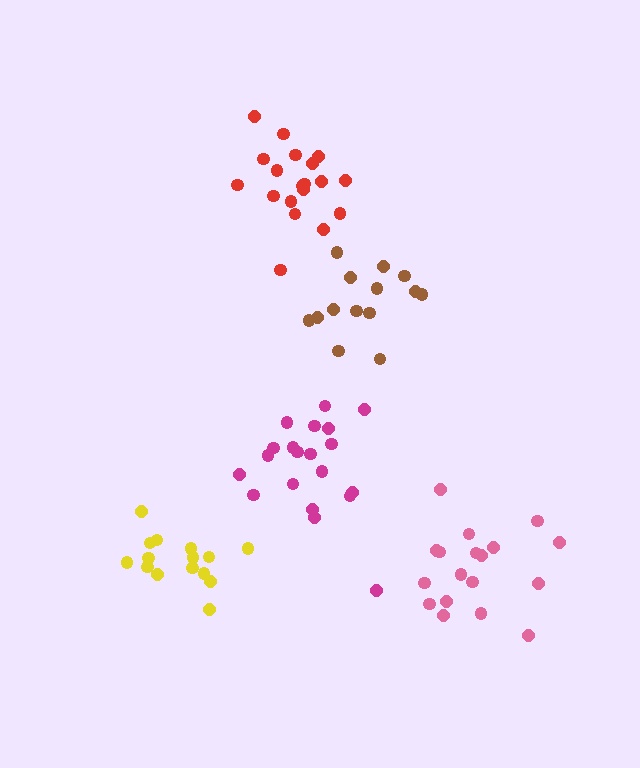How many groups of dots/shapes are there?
There are 5 groups.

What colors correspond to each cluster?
The clusters are colored: red, pink, yellow, brown, magenta.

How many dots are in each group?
Group 1: 19 dots, Group 2: 18 dots, Group 3: 15 dots, Group 4: 14 dots, Group 5: 20 dots (86 total).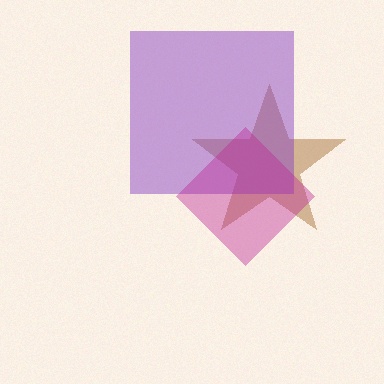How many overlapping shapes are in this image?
There are 3 overlapping shapes in the image.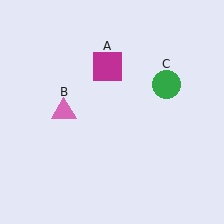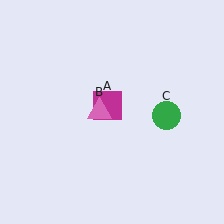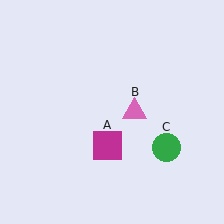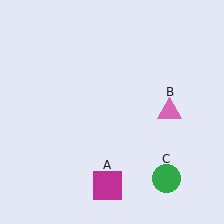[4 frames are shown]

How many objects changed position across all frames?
3 objects changed position: magenta square (object A), pink triangle (object B), green circle (object C).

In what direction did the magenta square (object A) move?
The magenta square (object A) moved down.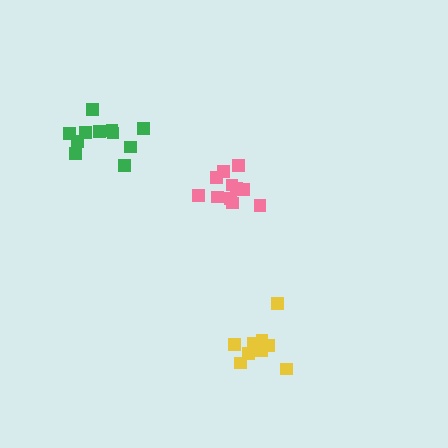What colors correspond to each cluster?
The clusters are colored: yellow, pink, green.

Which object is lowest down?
The yellow cluster is bottommost.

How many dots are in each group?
Group 1: 9 dots, Group 2: 11 dots, Group 3: 11 dots (31 total).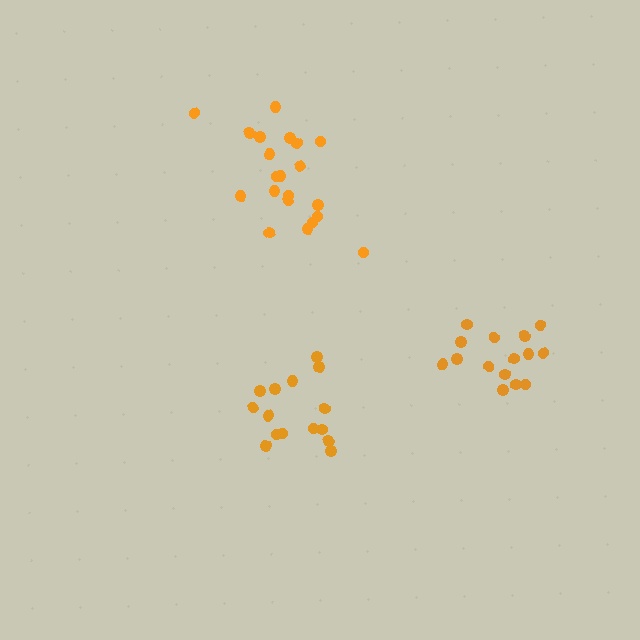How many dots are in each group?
Group 1: 15 dots, Group 2: 21 dots, Group 3: 15 dots (51 total).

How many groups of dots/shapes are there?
There are 3 groups.